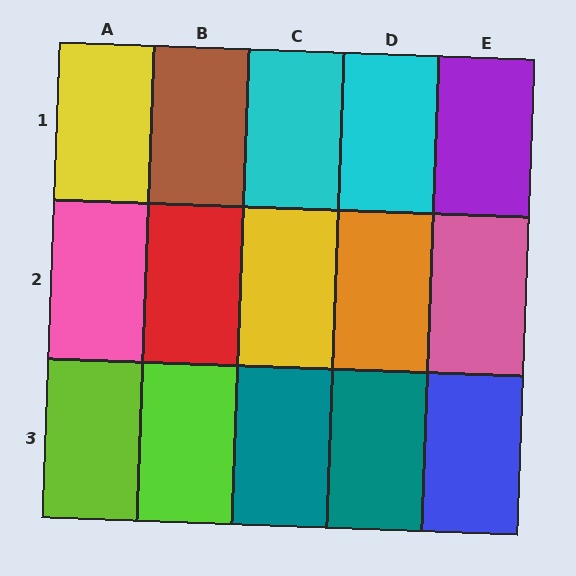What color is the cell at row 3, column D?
Teal.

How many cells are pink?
2 cells are pink.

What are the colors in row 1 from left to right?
Yellow, brown, cyan, cyan, purple.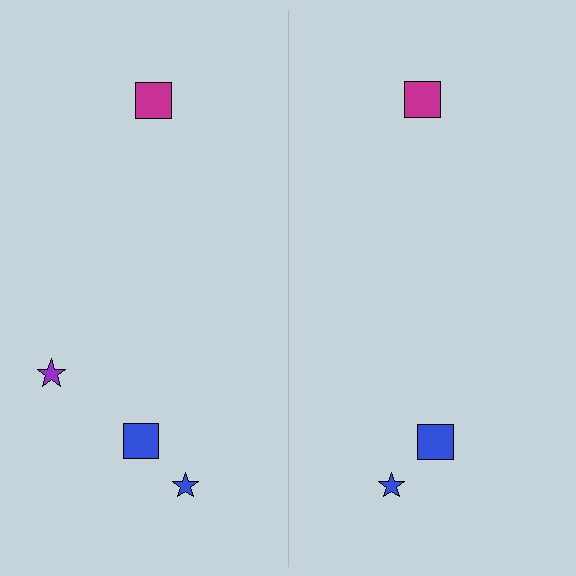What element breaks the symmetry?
A purple star is missing from the right side.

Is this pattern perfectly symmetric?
No, the pattern is not perfectly symmetric. A purple star is missing from the right side.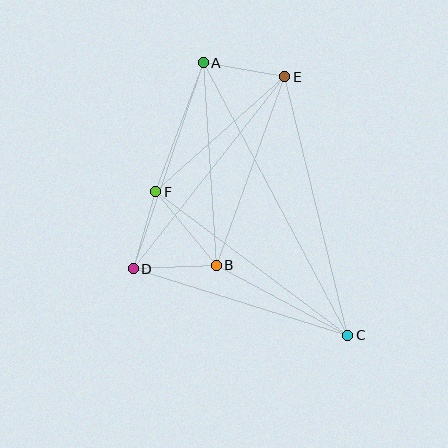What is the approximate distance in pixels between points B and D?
The distance between B and D is approximately 83 pixels.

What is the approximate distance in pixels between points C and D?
The distance between C and D is approximately 224 pixels.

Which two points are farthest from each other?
Points A and C are farthest from each other.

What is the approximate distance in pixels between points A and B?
The distance between A and B is approximately 203 pixels.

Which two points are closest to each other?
Points D and F are closest to each other.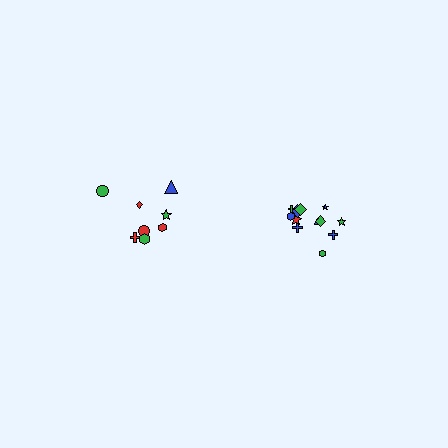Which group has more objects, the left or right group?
The right group.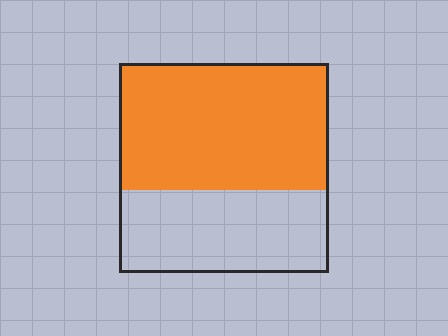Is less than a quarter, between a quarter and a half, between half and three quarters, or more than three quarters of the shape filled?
Between half and three quarters.